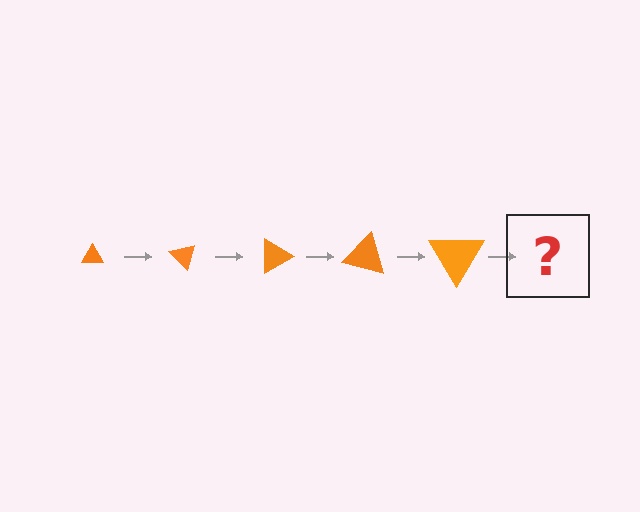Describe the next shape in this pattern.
It should be a triangle, larger than the previous one and rotated 225 degrees from the start.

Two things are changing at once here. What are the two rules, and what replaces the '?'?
The two rules are that the triangle grows larger each step and it rotates 45 degrees each step. The '?' should be a triangle, larger than the previous one and rotated 225 degrees from the start.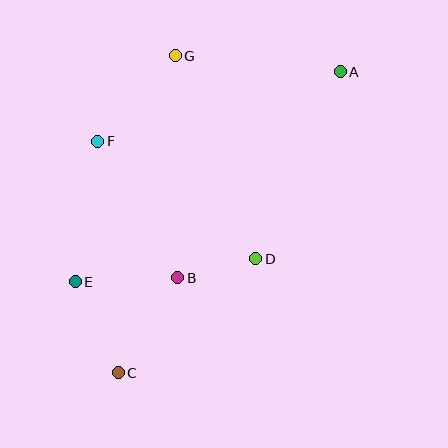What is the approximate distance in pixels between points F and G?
The distance between F and G is approximately 115 pixels.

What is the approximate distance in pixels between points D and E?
The distance between D and E is approximately 182 pixels.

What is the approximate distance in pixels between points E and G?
The distance between E and G is approximately 247 pixels.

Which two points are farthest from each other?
Points A and C are farthest from each other.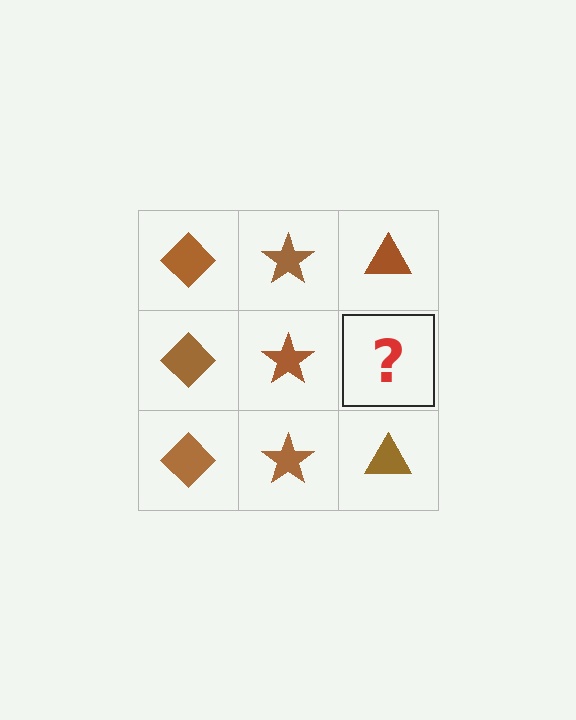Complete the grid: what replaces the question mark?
The question mark should be replaced with a brown triangle.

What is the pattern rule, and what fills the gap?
The rule is that each column has a consistent shape. The gap should be filled with a brown triangle.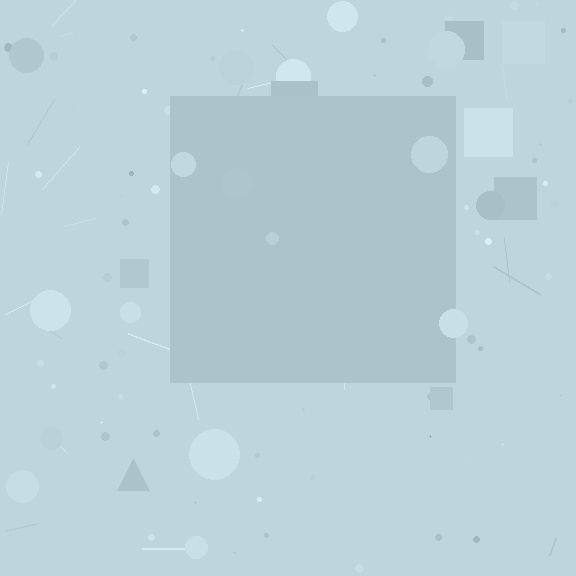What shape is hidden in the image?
A square is hidden in the image.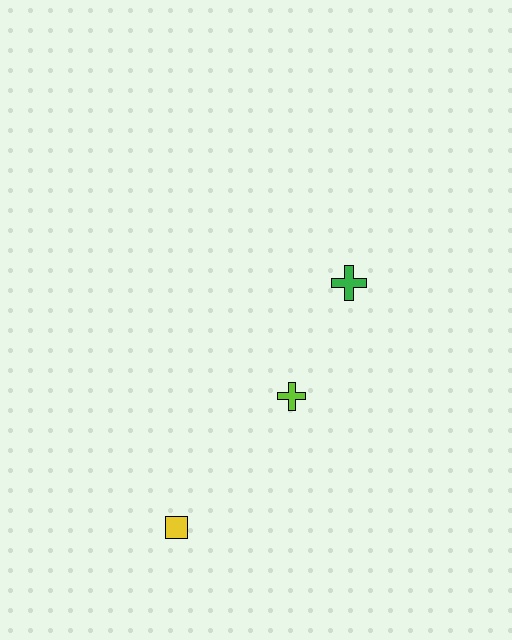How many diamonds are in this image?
There are no diamonds.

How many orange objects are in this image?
There are no orange objects.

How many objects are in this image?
There are 3 objects.